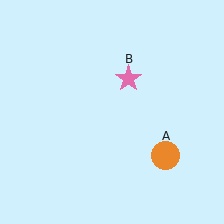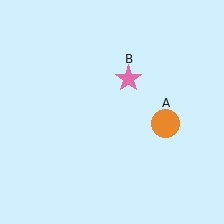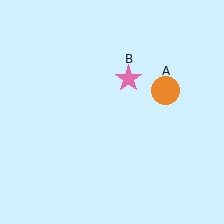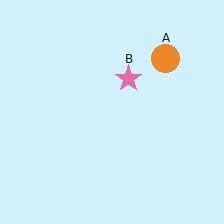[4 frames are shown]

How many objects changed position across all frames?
1 object changed position: orange circle (object A).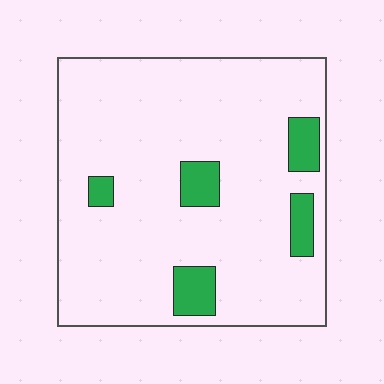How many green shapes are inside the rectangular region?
5.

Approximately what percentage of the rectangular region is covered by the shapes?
Approximately 10%.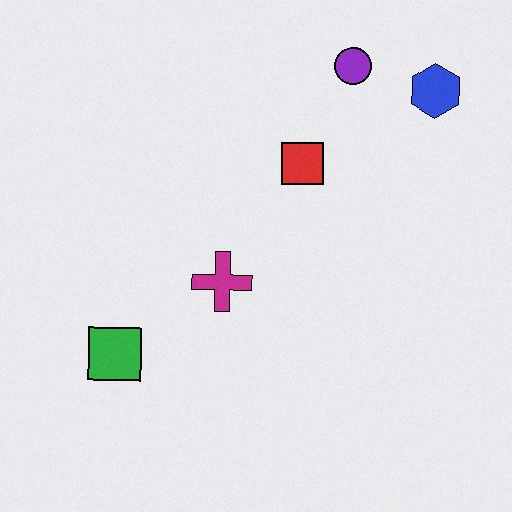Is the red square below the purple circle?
Yes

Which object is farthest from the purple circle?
The green square is farthest from the purple circle.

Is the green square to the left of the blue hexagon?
Yes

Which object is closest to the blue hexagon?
The purple circle is closest to the blue hexagon.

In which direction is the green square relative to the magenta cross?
The green square is to the left of the magenta cross.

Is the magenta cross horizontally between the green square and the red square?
Yes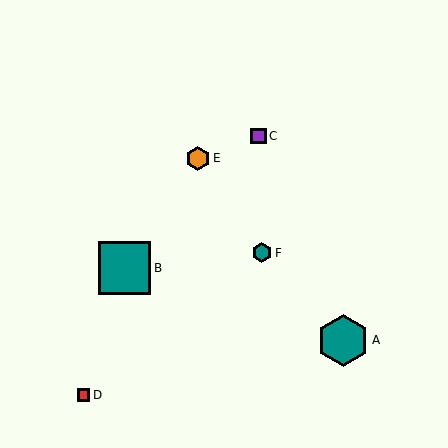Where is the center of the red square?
The center of the red square is at (84, 395).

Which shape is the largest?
The teal hexagon (labeled A) is the largest.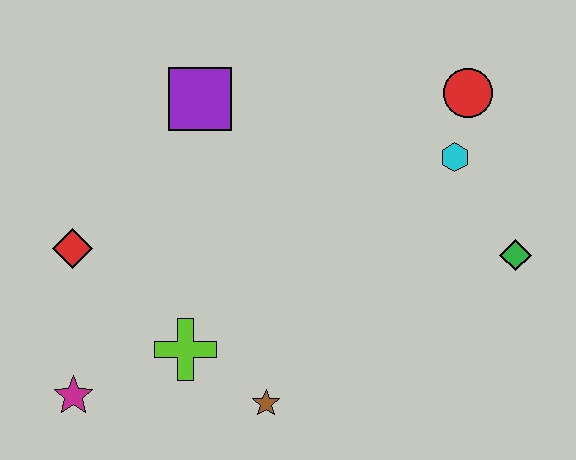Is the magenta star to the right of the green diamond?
No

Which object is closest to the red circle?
The cyan hexagon is closest to the red circle.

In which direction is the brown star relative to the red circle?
The brown star is below the red circle.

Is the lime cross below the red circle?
Yes